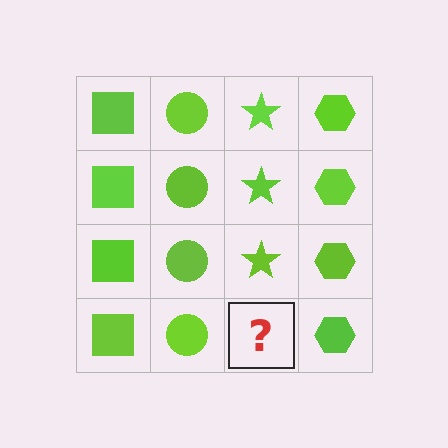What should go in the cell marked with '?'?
The missing cell should contain a lime star.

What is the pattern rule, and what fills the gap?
The rule is that each column has a consistent shape. The gap should be filled with a lime star.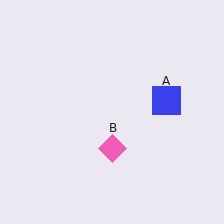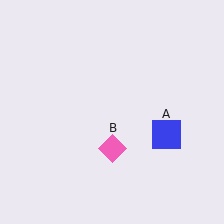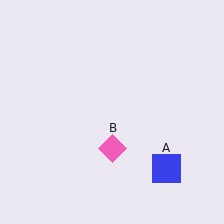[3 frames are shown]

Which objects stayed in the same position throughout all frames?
Pink diamond (object B) remained stationary.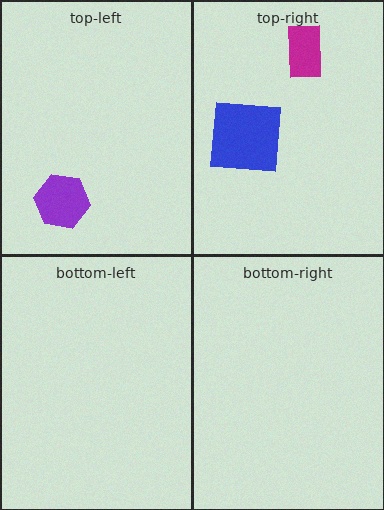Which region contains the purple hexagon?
The top-left region.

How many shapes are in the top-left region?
1.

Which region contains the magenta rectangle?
The top-right region.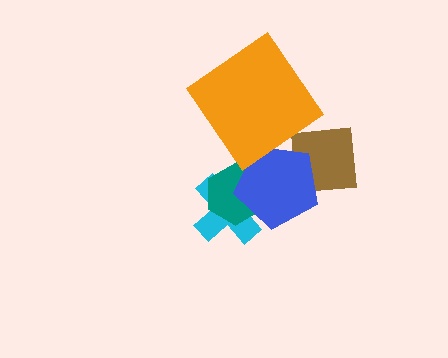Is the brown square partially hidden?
Yes, it is partially covered by another shape.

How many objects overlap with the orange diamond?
0 objects overlap with the orange diamond.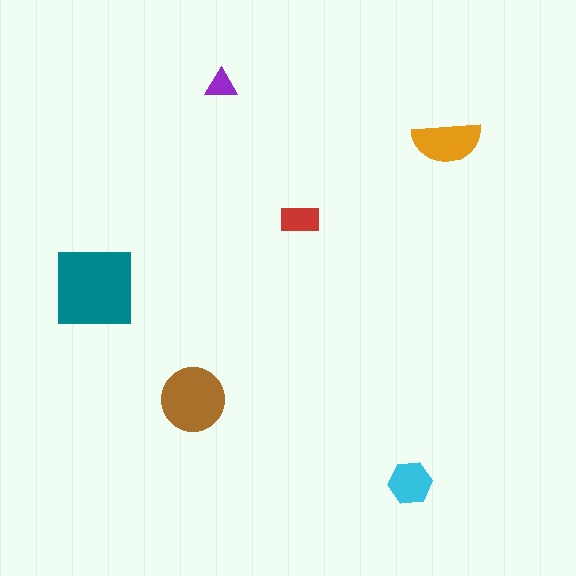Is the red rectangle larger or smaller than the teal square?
Smaller.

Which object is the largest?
The teal square.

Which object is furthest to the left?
The teal square is leftmost.